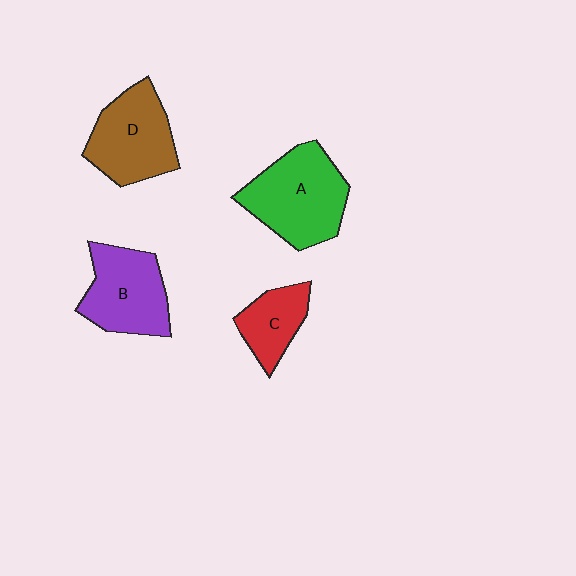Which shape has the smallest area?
Shape C (red).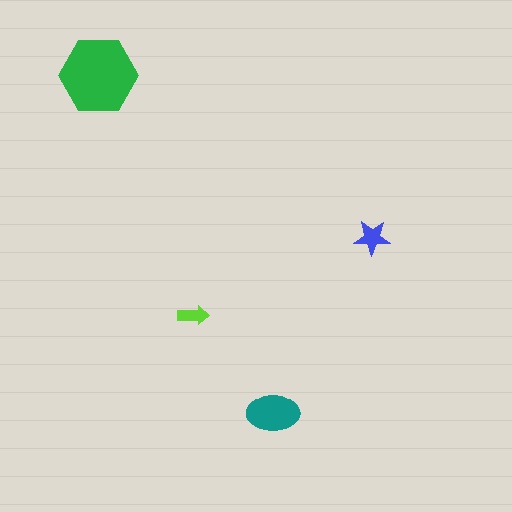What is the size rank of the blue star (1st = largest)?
3rd.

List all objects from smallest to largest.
The lime arrow, the blue star, the teal ellipse, the green hexagon.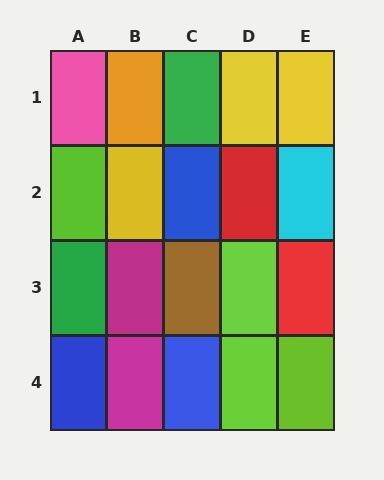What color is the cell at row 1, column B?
Orange.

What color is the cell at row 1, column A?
Pink.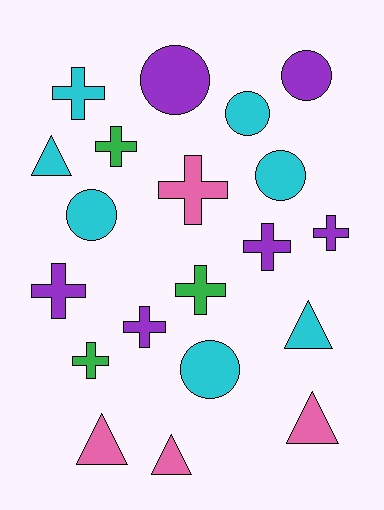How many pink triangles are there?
There are 3 pink triangles.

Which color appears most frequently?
Cyan, with 7 objects.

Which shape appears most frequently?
Cross, with 9 objects.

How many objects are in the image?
There are 20 objects.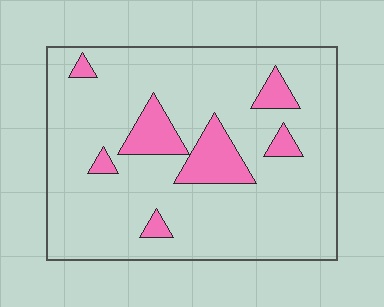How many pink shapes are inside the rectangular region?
7.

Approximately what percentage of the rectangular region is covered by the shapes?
Approximately 15%.